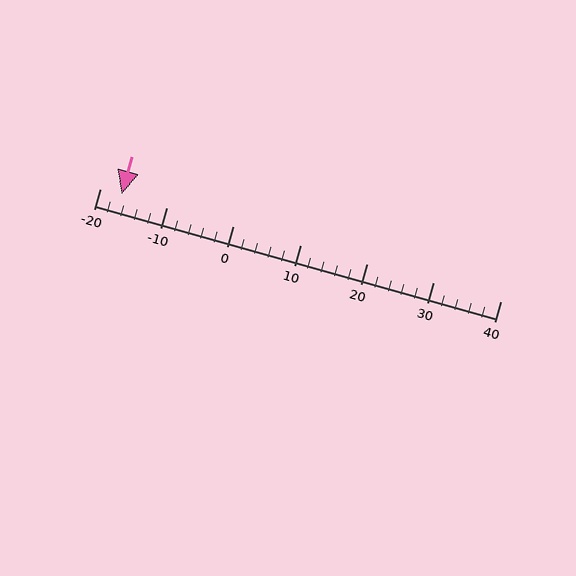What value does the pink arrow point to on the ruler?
The pink arrow points to approximately -17.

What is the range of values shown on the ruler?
The ruler shows values from -20 to 40.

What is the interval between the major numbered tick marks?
The major tick marks are spaced 10 units apart.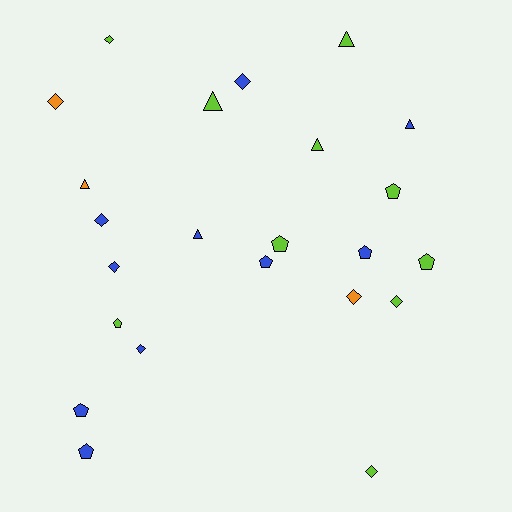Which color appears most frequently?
Lime, with 10 objects.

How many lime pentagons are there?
There are 4 lime pentagons.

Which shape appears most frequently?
Diamond, with 9 objects.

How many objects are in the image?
There are 23 objects.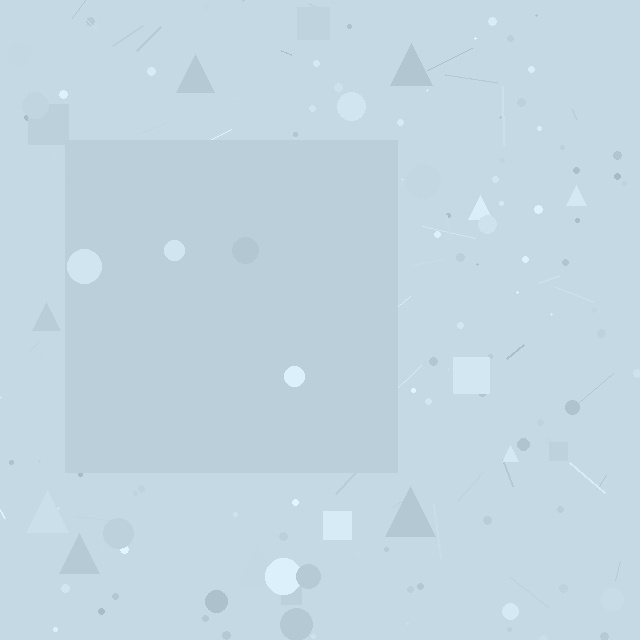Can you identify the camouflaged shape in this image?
The camouflaged shape is a square.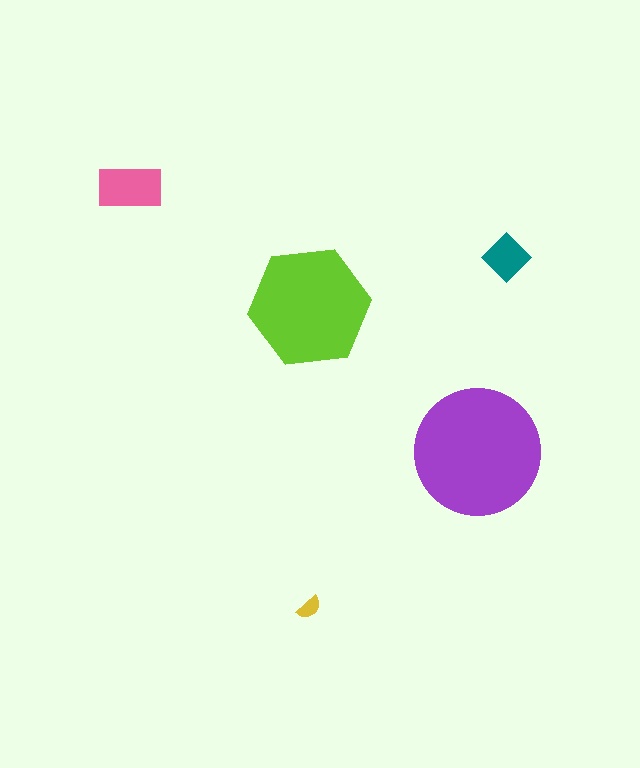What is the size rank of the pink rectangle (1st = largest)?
3rd.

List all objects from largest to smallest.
The purple circle, the lime hexagon, the pink rectangle, the teal diamond, the yellow semicircle.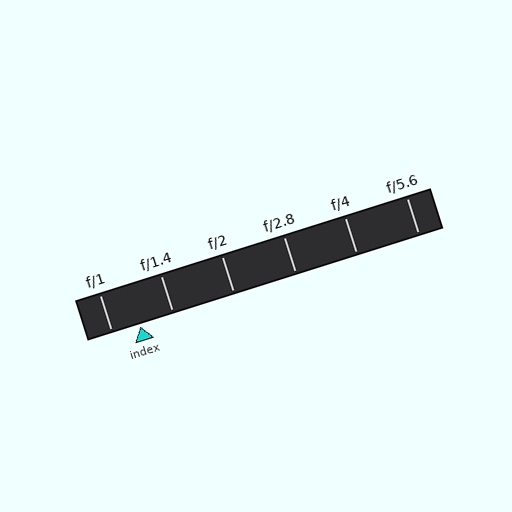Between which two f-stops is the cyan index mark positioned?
The index mark is between f/1 and f/1.4.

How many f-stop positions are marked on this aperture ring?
There are 6 f-stop positions marked.